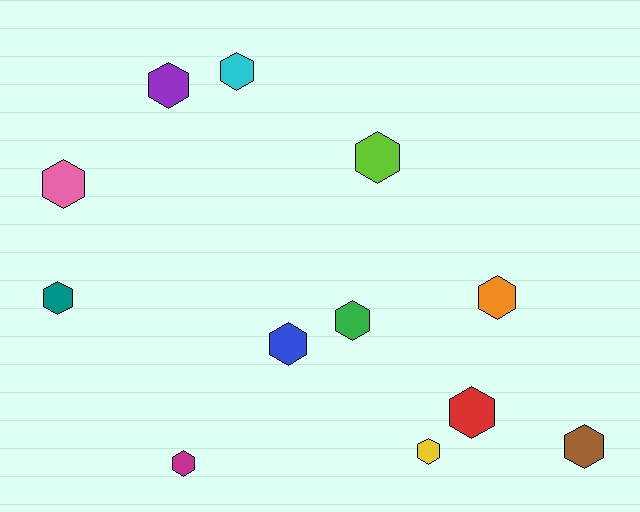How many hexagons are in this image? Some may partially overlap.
There are 12 hexagons.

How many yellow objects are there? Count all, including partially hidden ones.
There is 1 yellow object.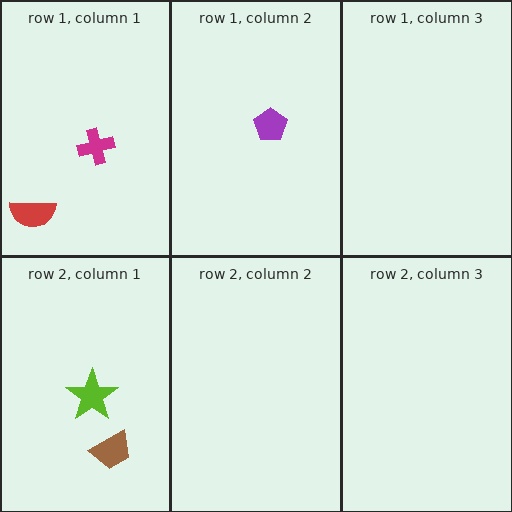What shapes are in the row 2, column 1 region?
The lime star, the brown trapezoid.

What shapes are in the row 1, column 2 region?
The purple pentagon.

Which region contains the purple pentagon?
The row 1, column 2 region.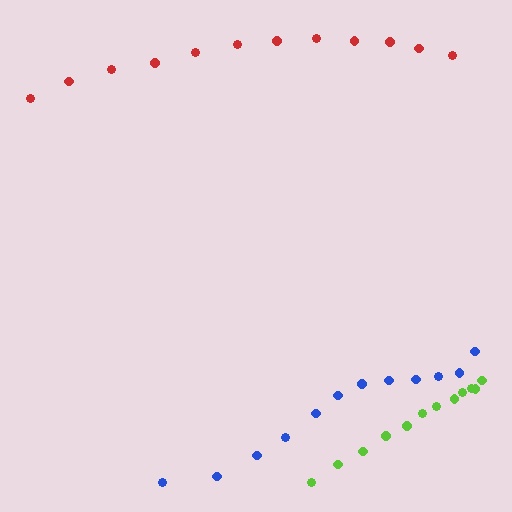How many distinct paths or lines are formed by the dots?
There are 3 distinct paths.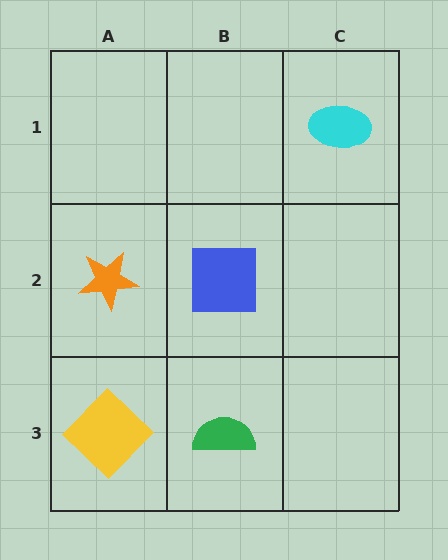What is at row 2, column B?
A blue square.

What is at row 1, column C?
A cyan ellipse.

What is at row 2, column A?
An orange star.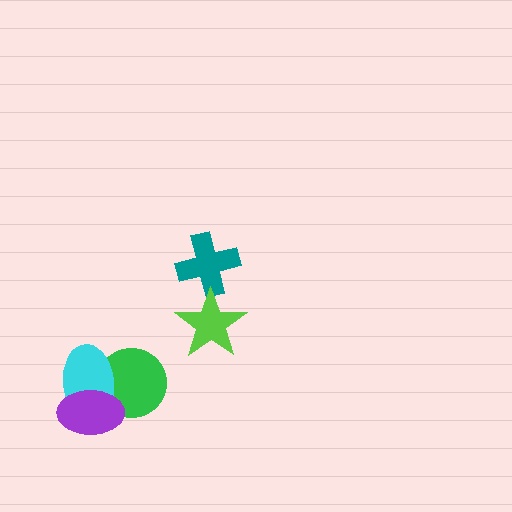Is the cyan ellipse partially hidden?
Yes, it is partially covered by another shape.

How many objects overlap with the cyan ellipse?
2 objects overlap with the cyan ellipse.